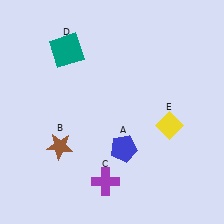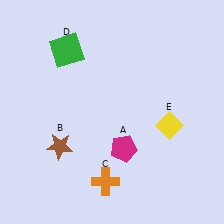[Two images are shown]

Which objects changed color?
A changed from blue to magenta. C changed from purple to orange. D changed from teal to green.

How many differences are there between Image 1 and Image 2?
There are 3 differences between the two images.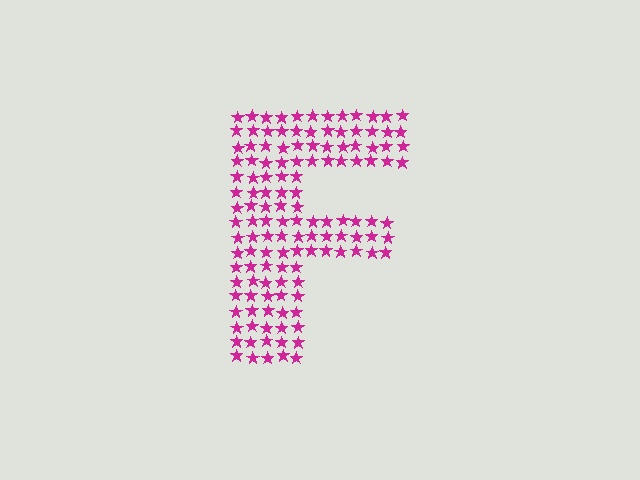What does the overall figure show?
The overall figure shows the letter F.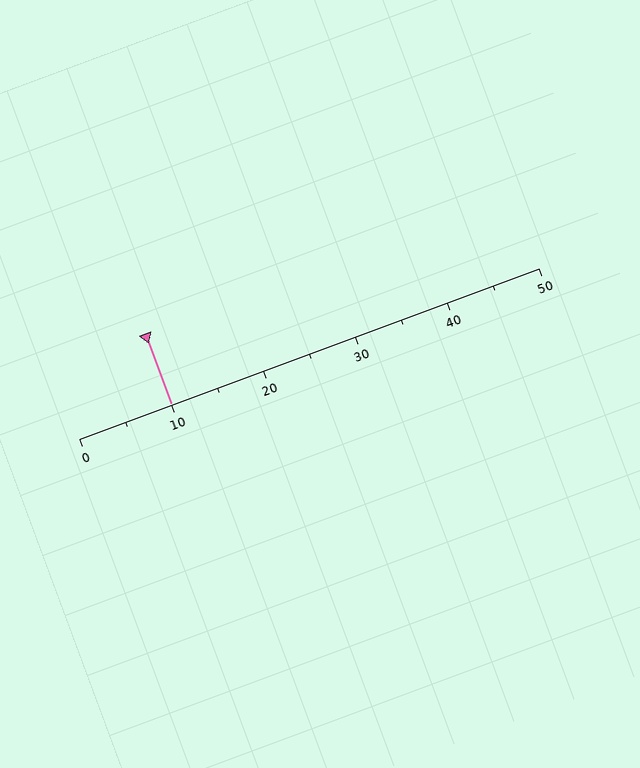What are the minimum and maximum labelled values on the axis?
The axis runs from 0 to 50.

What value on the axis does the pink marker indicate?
The marker indicates approximately 10.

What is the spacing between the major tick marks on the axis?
The major ticks are spaced 10 apart.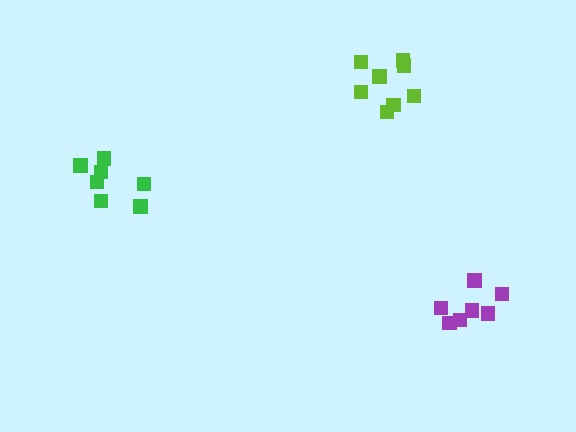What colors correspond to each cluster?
The clusters are colored: green, purple, lime.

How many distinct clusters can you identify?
There are 3 distinct clusters.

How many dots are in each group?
Group 1: 7 dots, Group 2: 7 dots, Group 3: 8 dots (22 total).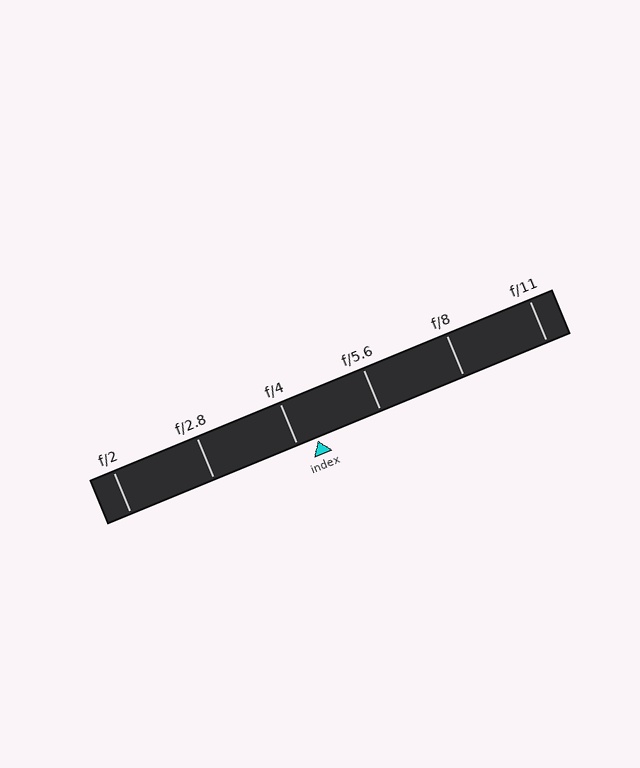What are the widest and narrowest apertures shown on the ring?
The widest aperture shown is f/2 and the narrowest is f/11.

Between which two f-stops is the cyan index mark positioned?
The index mark is between f/4 and f/5.6.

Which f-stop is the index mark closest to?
The index mark is closest to f/4.